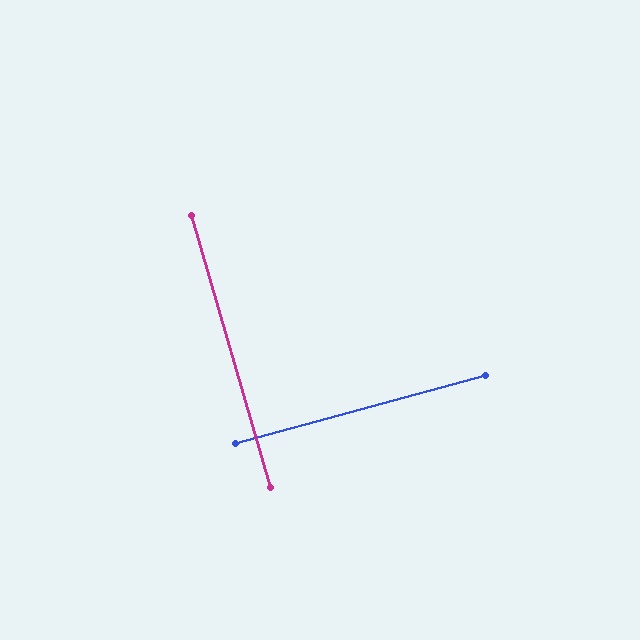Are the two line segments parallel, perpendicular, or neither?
Perpendicular — they meet at approximately 89°.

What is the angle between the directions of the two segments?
Approximately 89 degrees.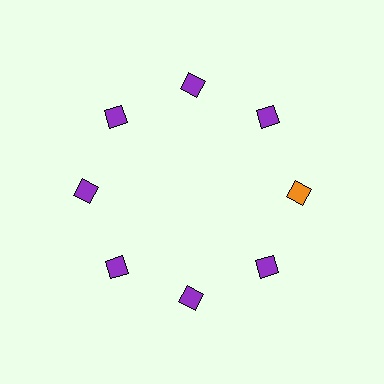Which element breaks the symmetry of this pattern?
The orange square at roughly the 3 o'clock position breaks the symmetry. All other shapes are purple squares.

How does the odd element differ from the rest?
It has a different color: orange instead of purple.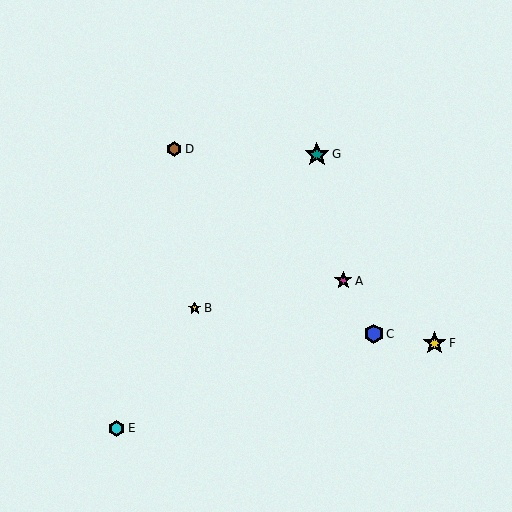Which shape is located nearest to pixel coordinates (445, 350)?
The yellow star (labeled F) at (435, 343) is nearest to that location.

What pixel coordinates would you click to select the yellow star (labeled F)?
Click at (435, 343) to select the yellow star F.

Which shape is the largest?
The teal star (labeled G) is the largest.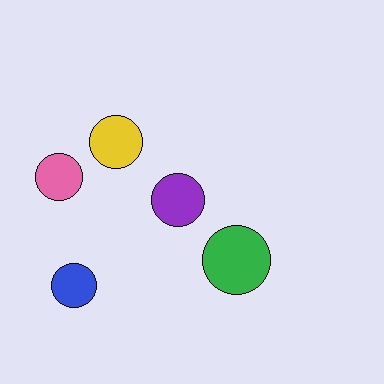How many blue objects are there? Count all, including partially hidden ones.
There is 1 blue object.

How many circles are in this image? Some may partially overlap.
There are 5 circles.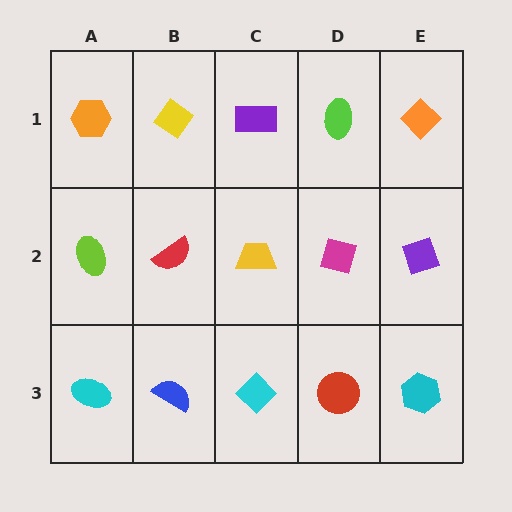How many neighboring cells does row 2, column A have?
3.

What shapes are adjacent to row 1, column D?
A magenta diamond (row 2, column D), a purple rectangle (row 1, column C), an orange diamond (row 1, column E).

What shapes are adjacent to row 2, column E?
An orange diamond (row 1, column E), a cyan hexagon (row 3, column E), a magenta diamond (row 2, column D).